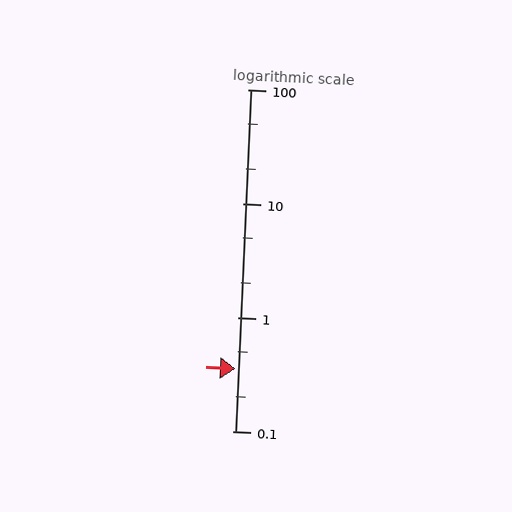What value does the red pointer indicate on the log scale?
The pointer indicates approximately 0.35.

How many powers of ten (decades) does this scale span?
The scale spans 3 decades, from 0.1 to 100.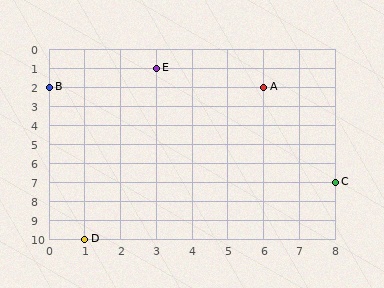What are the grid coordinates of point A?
Point A is at grid coordinates (6, 2).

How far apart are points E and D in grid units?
Points E and D are 2 columns and 9 rows apart (about 9.2 grid units diagonally).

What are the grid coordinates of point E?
Point E is at grid coordinates (3, 1).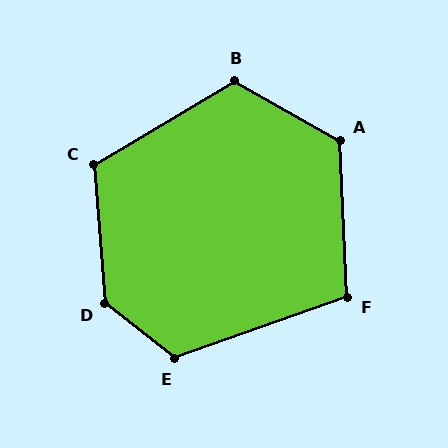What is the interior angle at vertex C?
Approximately 116 degrees (obtuse).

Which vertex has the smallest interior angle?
F, at approximately 107 degrees.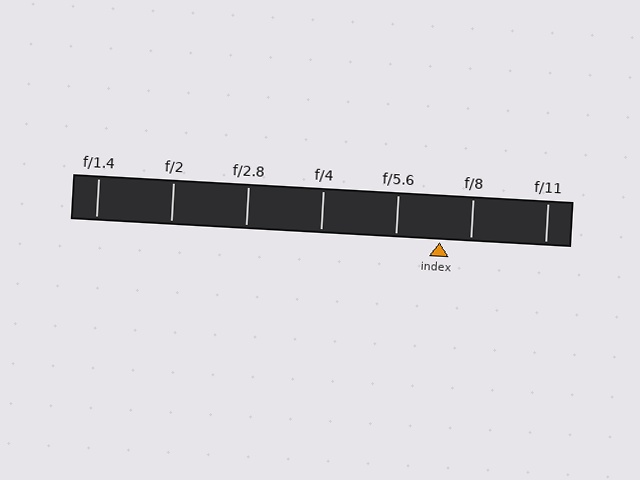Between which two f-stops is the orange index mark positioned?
The index mark is between f/5.6 and f/8.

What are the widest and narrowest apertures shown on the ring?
The widest aperture shown is f/1.4 and the narrowest is f/11.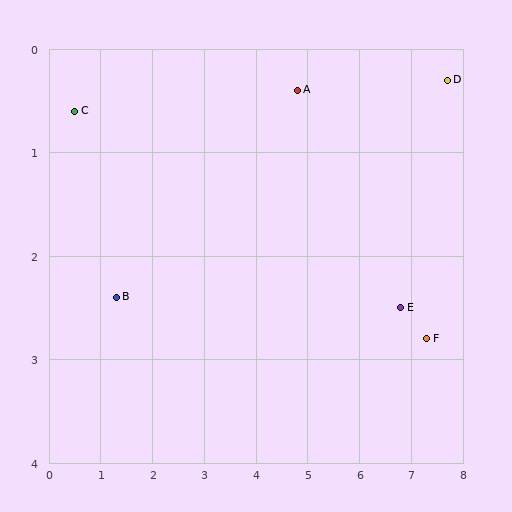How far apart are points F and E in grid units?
Points F and E are about 0.6 grid units apart.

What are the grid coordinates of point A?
Point A is at approximately (4.8, 0.4).